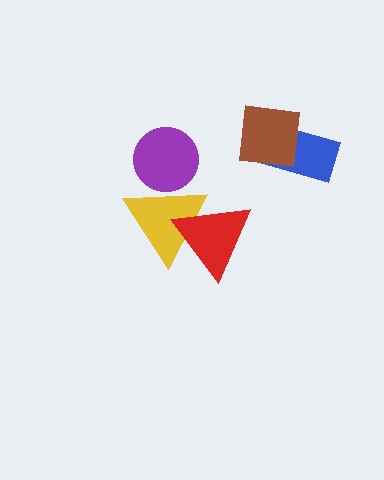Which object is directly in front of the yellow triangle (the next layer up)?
The red triangle is directly in front of the yellow triangle.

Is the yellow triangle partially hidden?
Yes, it is partially covered by another shape.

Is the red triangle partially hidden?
No, no other shape covers it.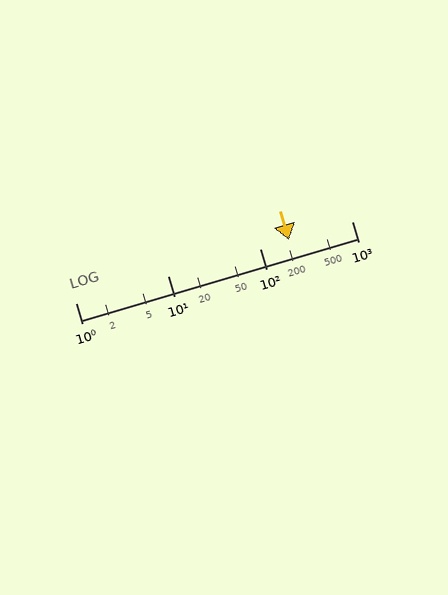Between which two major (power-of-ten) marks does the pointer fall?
The pointer is between 100 and 1000.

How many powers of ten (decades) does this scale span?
The scale spans 3 decades, from 1 to 1000.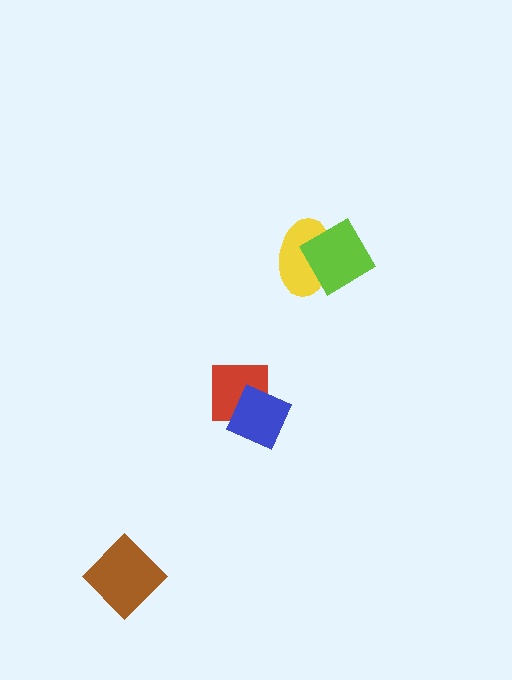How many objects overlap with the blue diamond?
1 object overlaps with the blue diamond.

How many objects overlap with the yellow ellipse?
1 object overlaps with the yellow ellipse.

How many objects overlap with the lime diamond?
1 object overlaps with the lime diamond.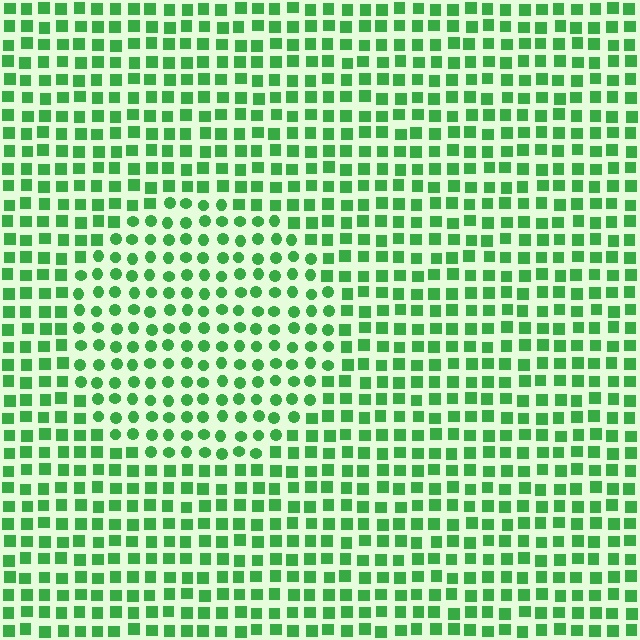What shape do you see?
I see a circle.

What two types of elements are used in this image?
The image uses circles inside the circle region and squares outside it.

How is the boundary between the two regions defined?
The boundary is defined by a change in element shape: circles inside vs. squares outside. All elements share the same color and spacing.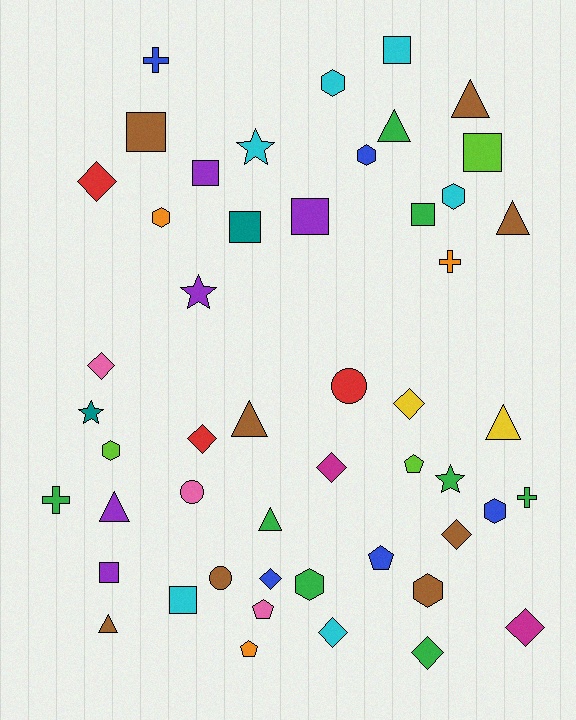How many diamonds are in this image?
There are 10 diamonds.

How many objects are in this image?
There are 50 objects.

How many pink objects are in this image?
There are 3 pink objects.